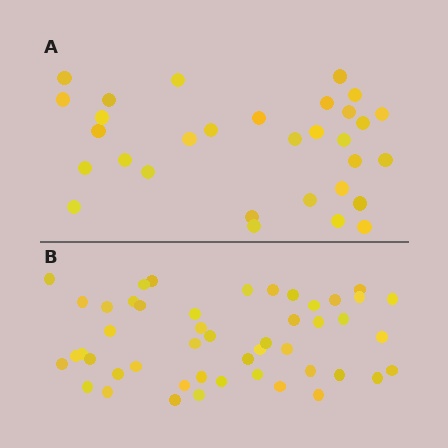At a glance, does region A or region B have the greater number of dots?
Region B (the bottom region) has more dots.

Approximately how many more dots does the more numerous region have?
Region B has approximately 15 more dots than region A.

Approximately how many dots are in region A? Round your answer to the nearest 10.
About 30 dots. (The exact count is 31, which rounds to 30.)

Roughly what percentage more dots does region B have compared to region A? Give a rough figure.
About 55% more.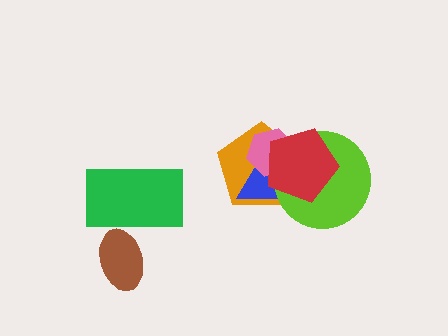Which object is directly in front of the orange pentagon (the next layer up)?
The blue triangle is directly in front of the orange pentagon.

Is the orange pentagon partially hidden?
Yes, it is partially covered by another shape.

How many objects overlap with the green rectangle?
1 object overlaps with the green rectangle.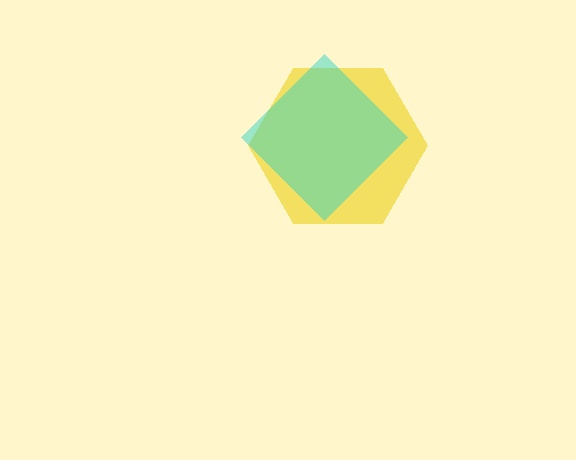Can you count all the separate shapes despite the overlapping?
Yes, there are 2 separate shapes.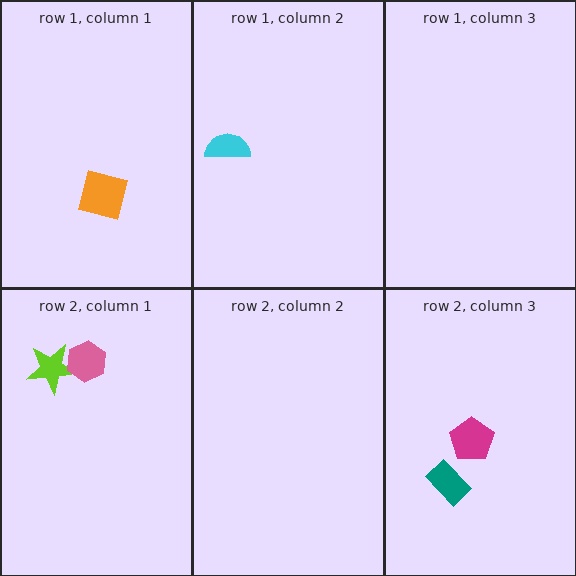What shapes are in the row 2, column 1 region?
The lime star, the pink hexagon.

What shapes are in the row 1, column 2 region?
The cyan semicircle.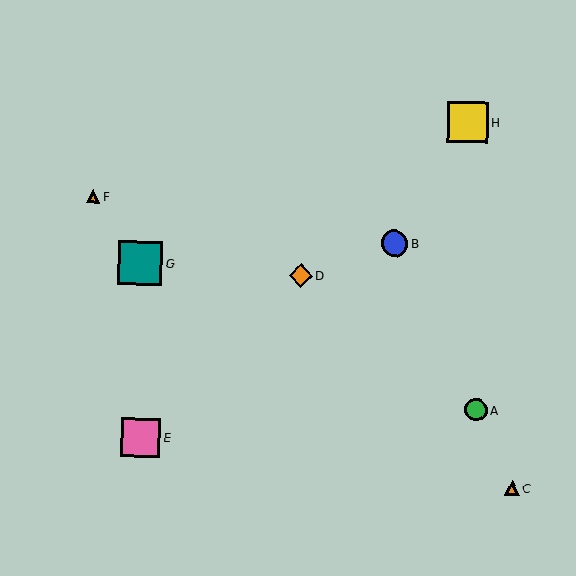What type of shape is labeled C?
Shape C is an orange triangle.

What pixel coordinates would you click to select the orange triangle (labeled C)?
Click at (512, 488) to select the orange triangle C.